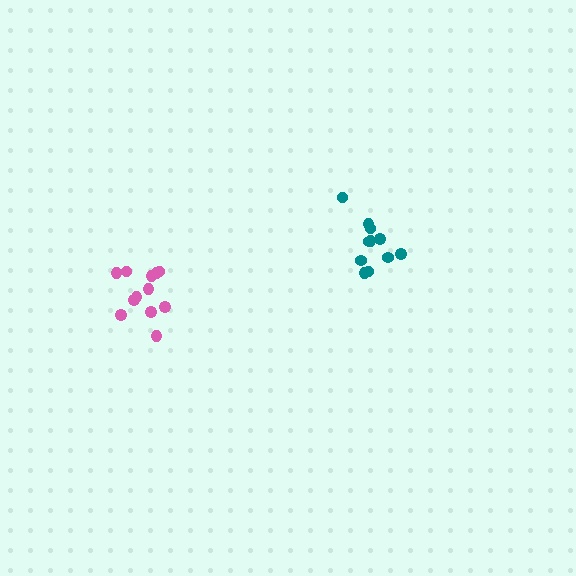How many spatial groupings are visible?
There are 2 spatial groupings.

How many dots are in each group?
Group 1: 12 dots, Group 2: 11 dots (23 total).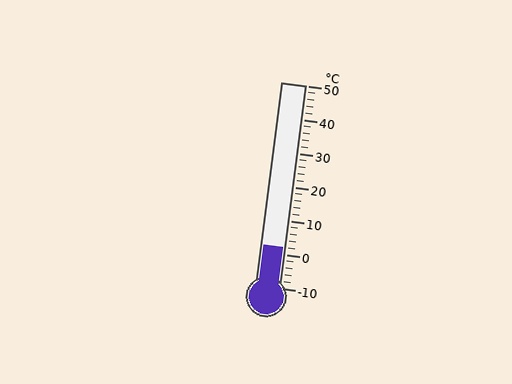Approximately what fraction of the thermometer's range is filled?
The thermometer is filled to approximately 20% of its range.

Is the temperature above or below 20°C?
The temperature is below 20°C.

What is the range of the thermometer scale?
The thermometer scale ranges from -10°C to 50°C.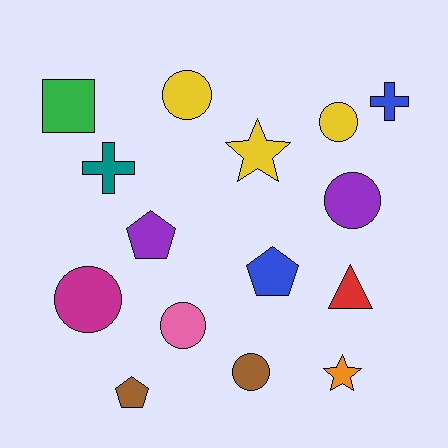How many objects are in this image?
There are 15 objects.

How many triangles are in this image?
There is 1 triangle.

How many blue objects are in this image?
There are 2 blue objects.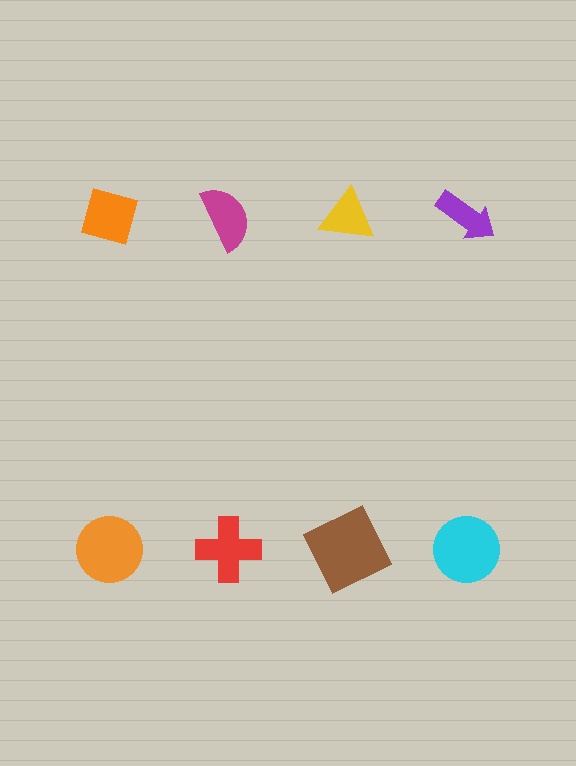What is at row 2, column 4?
A cyan circle.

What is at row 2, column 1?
An orange circle.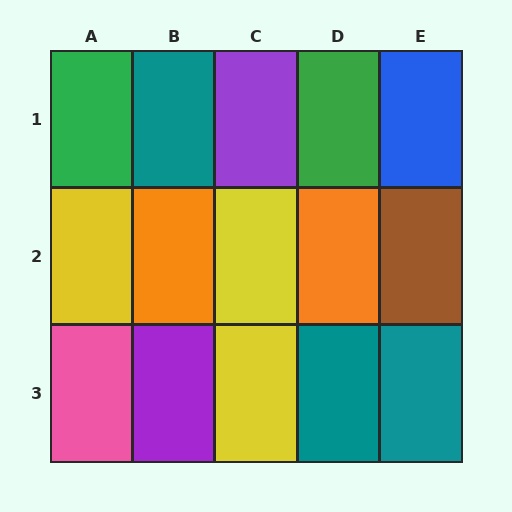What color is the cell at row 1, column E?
Blue.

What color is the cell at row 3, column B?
Purple.